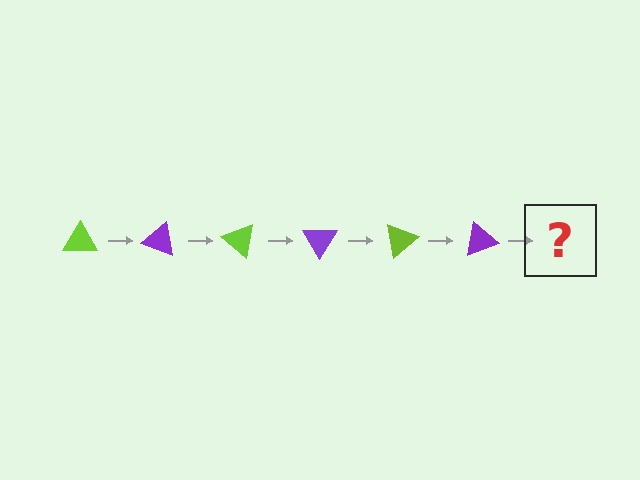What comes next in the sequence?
The next element should be a lime triangle, rotated 120 degrees from the start.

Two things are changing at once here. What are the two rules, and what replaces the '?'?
The two rules are that it rotates 20 degrees each step and the color cycles through lime and purple. The '?' should be a lime triangle, rotated 120 degrees from the start.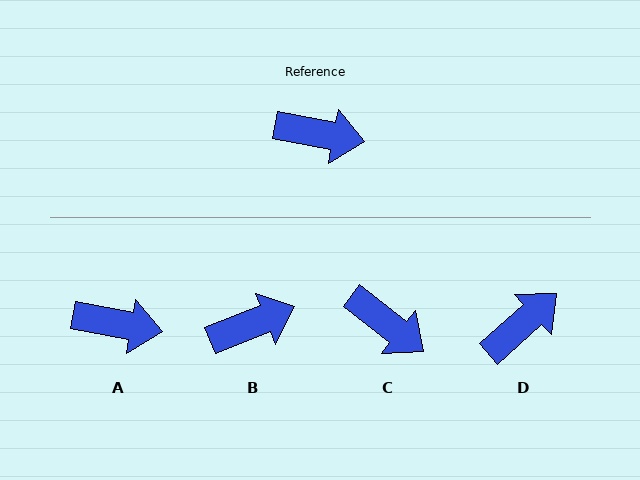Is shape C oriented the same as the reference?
No, it is off by about 28 degrees.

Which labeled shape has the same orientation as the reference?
A.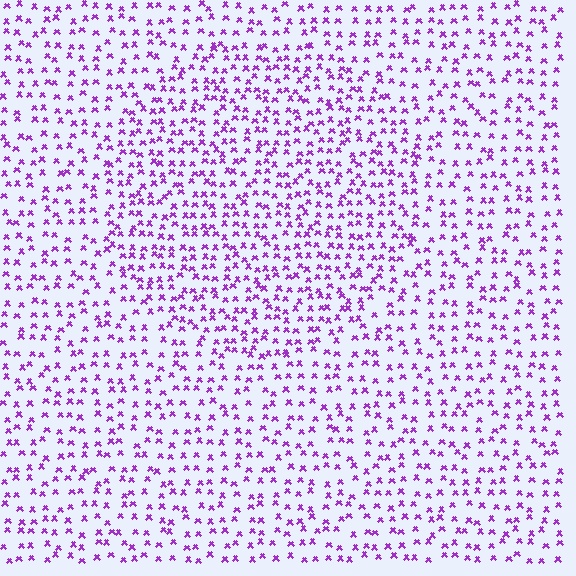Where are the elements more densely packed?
The elements are more densely packed inside the circle boundary.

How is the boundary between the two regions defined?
The boundary is defined by a change in element density (approximately 1.5x ratio). All elements are the same color, size, and shape.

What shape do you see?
I see a circle.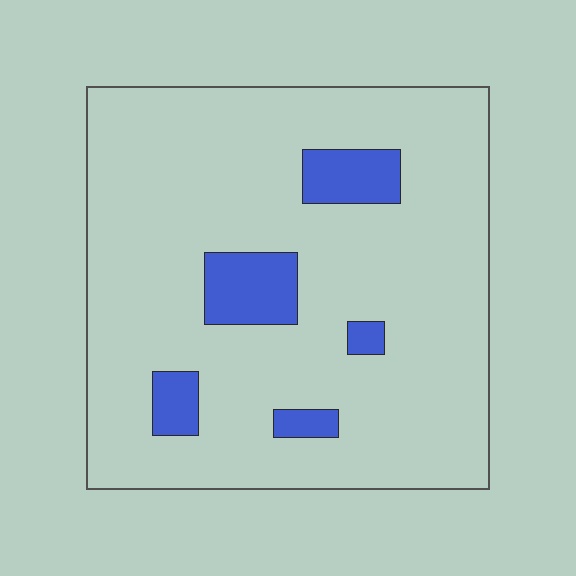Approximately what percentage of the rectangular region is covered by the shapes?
Approximately 10%.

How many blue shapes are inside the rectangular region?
5.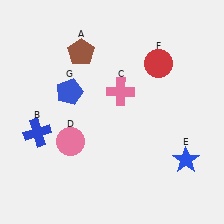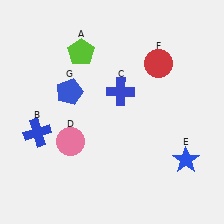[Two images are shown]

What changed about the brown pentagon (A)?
In Image 1, A is brown. In Image 2, it changed to lime.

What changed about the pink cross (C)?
In Image 1, C is pink. In Image 2, it changed to blue.